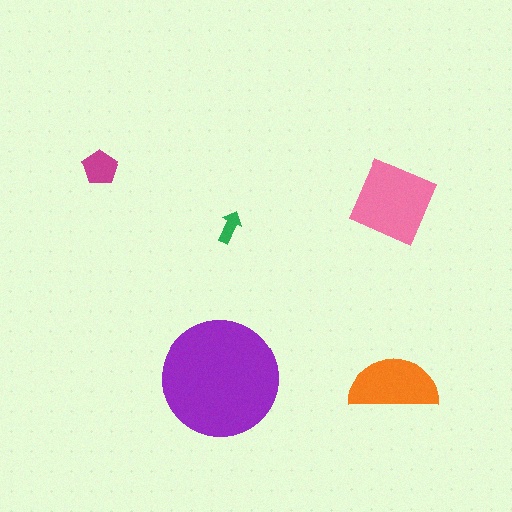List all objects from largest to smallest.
The purple circle, the pink diamond, the orange semicircle, the magenta pentagon, the green arrow.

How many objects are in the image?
There are 5 objects in the image.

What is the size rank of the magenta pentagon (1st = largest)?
4th.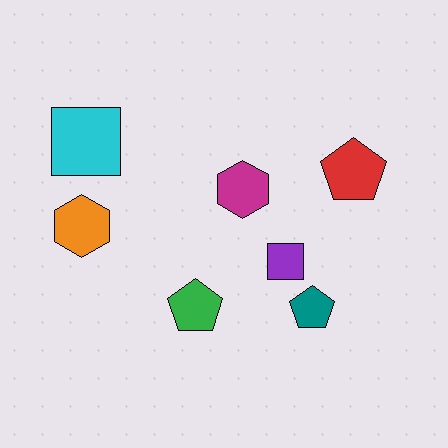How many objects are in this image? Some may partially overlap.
There are 7 objects.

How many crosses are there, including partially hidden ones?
There are no crosses.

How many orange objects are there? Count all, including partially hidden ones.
There is 1 orange object.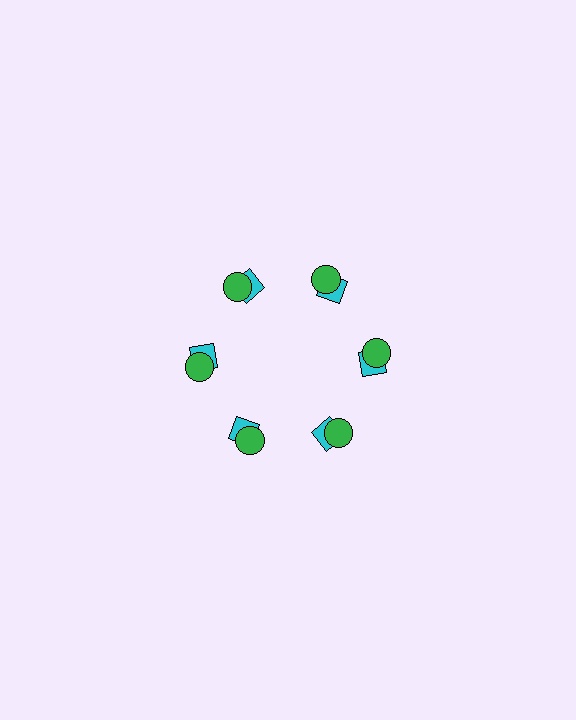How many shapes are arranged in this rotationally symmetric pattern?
There are 12 shapes, arranged in 6 groups of 2.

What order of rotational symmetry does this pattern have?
This pattern has 6-fold rotational symmetry.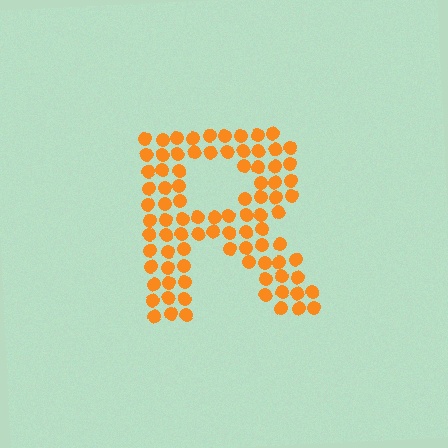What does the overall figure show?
The overall figure shows the letter R.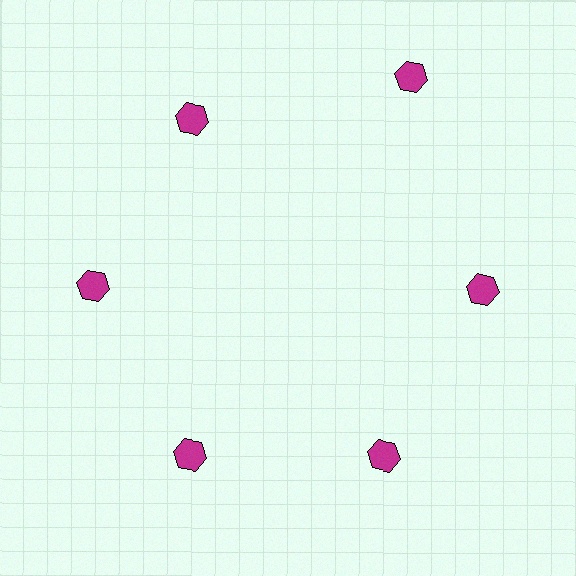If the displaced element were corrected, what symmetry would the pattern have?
It would have 6-fold rotational symmetry — the pattern would map onto itself every 60 degrees.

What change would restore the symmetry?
The symmetry would be restored by moving it inward, back onto the ring so that all 6 hexagons sit at equal angles and equal distance from the center.